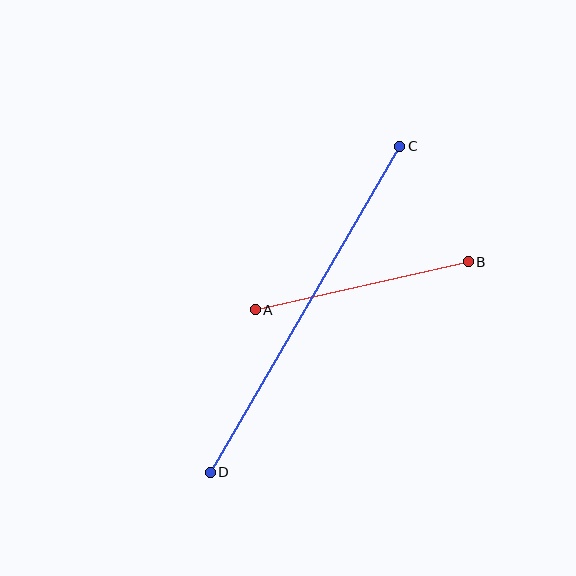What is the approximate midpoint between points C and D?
The midpoint is at approximately (305, 309) pixels.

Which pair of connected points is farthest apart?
Points C and D are farthest apart.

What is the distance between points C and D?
The distance is approximately 377 pixels.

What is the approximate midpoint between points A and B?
The midpoint is at approximately (362, 286) pixels.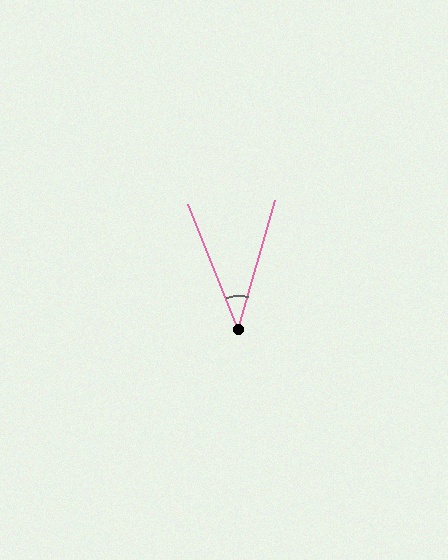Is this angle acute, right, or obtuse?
It is acute.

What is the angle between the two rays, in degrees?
Approximately 38 degrees.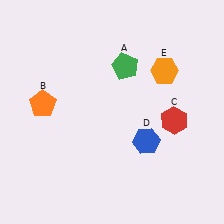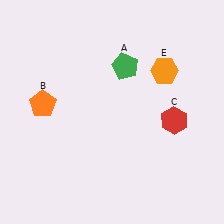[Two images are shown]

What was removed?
The blue hexagon (D) was removed in Image 2.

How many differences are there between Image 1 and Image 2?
There is 1 difference between the two images.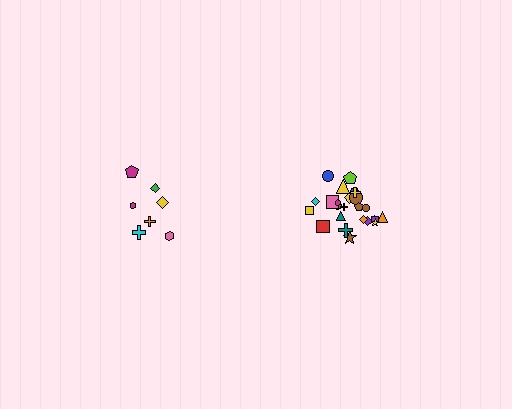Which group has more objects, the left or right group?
The right group.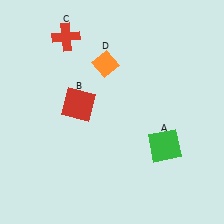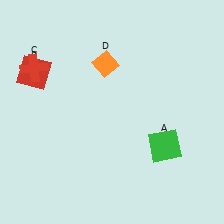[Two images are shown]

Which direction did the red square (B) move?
The red square (B) moved left.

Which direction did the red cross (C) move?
The red cross (C) moved left.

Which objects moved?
The objects that moved are: the red square (B), the red cross (C).